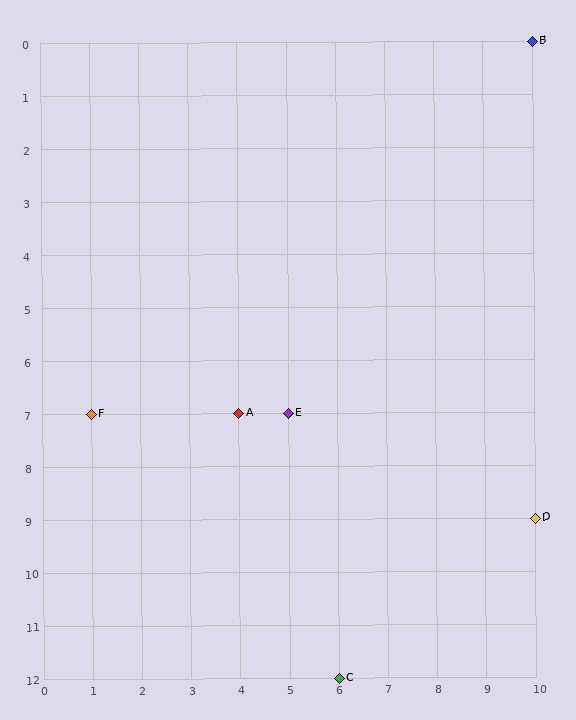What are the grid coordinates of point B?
Point B is at grid coordinates (10, 0).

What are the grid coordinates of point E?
Point E is at grid coordinates (5, 7).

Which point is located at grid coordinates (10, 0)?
Point B is at (10, 0).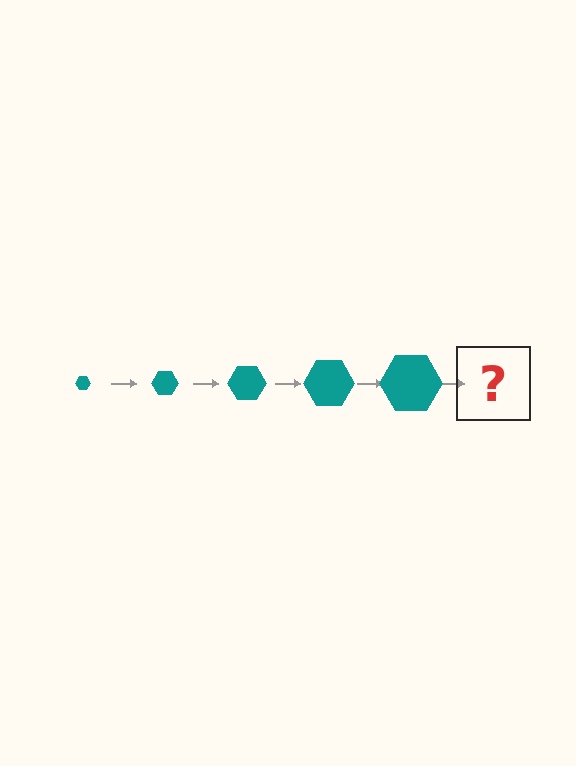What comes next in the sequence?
The next element should be a teal hexagon, larger than the previous one.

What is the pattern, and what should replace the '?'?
The pattern is that the hexagon gets progressively larger each step. The '?' should be a teal hexagon, larger than the previous one.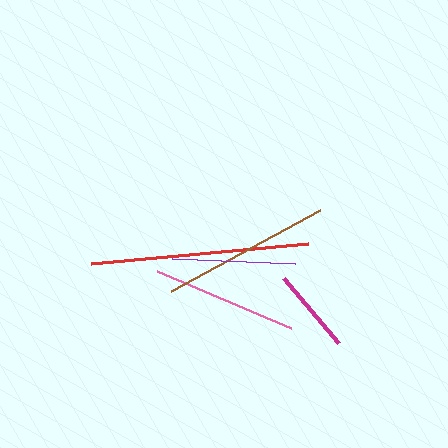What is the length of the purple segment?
The purple segment is approximately 124 pixels long.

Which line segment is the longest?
The red line is the longest at approximately 218 pixels.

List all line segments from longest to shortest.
From longest to shortest: red, brown, pink, purple, magenta.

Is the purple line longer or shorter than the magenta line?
The purple line is longer than the magenta line.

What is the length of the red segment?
The red segment is approximately 218 pixels long.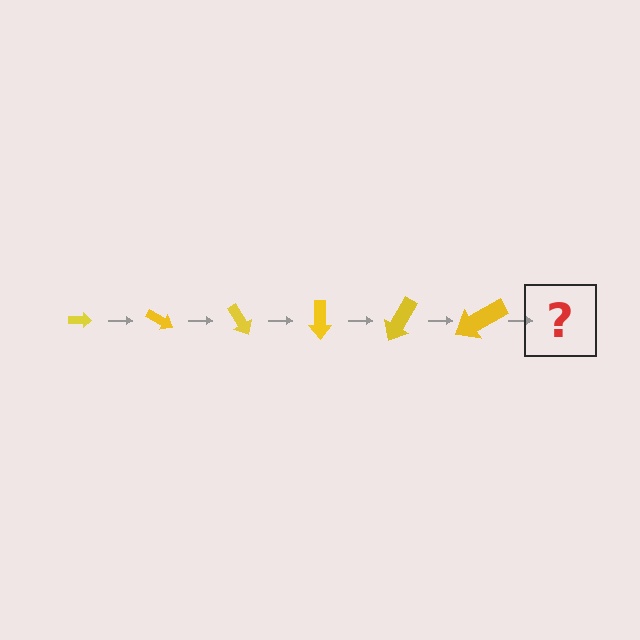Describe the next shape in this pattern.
It should be an arrow, larger than the previous one and rotated 180 degrees from the start.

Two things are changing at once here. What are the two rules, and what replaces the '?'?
The two rules are that the arrow grows larger each step and it rotates 30 degrees each step. The '?' should be an arrow, larger than the previous one and rotated 180 degrees from the start.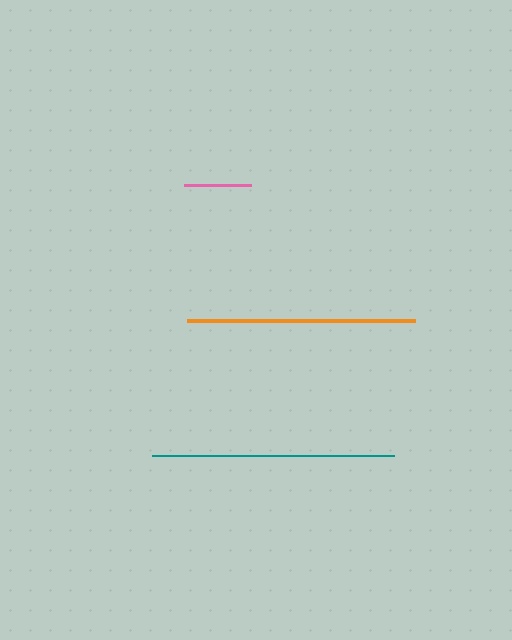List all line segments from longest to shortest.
From longest to shortest: teal, orange, pink.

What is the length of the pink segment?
The pink segment is approximately 67 pixels long.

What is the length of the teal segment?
The teal segment is approximately 243 pixels long.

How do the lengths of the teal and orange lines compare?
The teal and orange lines are approximately the same length.